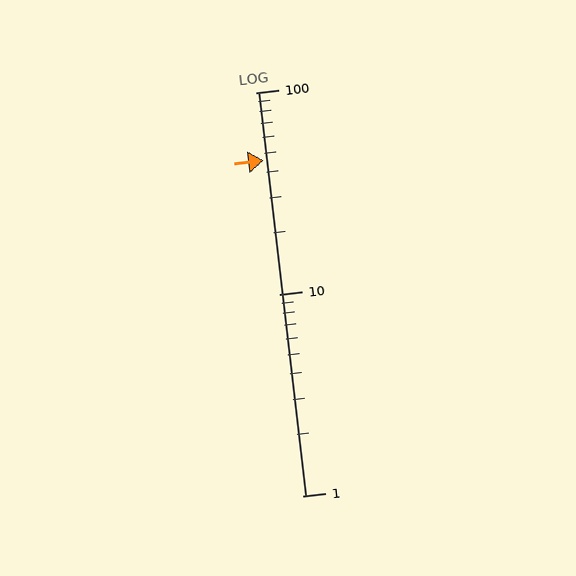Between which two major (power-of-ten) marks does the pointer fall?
The pointer is between 10 and 100.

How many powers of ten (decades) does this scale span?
The scale spans 2 decades, from 1 to 100.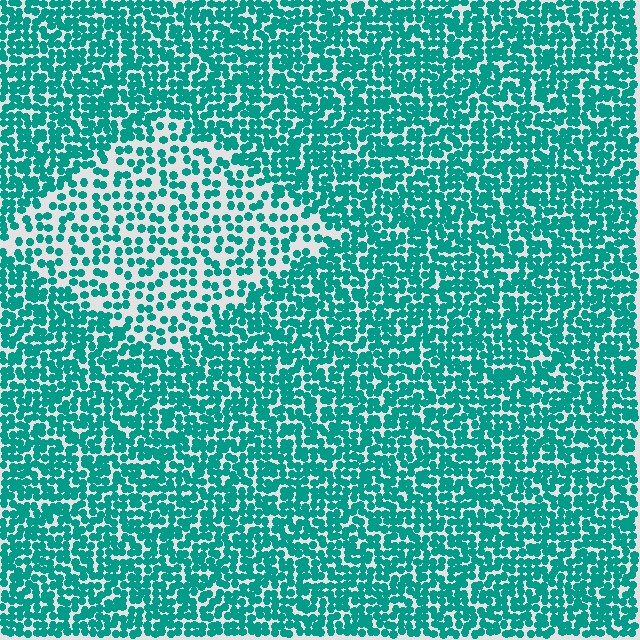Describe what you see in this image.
The image contains small teal elements arranged at two different densities. A diamond-shaped region is visible where the elements are less densely packed than the surrounding area.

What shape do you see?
I see a diamond.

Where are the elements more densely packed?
The elements are more densely packed outside the diamond boundary.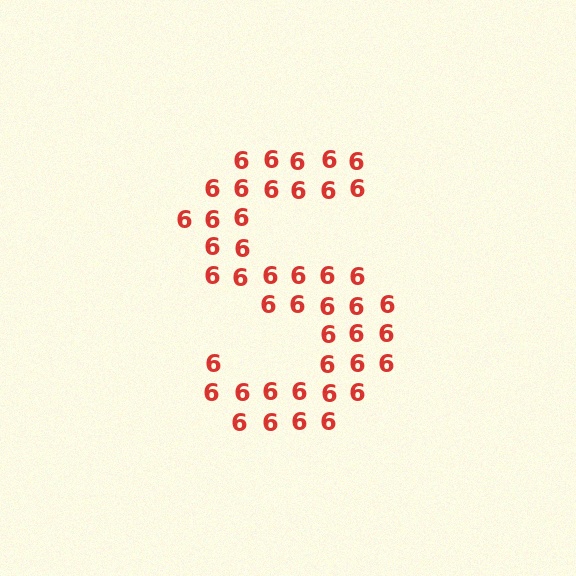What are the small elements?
The small elements are digit 6's.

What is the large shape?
The large shape is the letter S.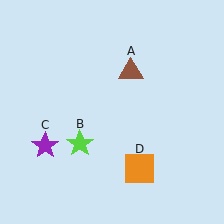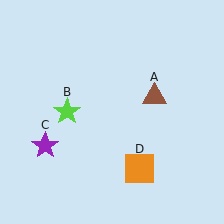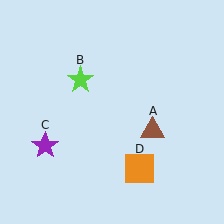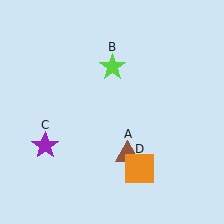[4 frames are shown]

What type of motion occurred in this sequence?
The brown triangle (object A), lime star (object B) rotated clockwise around the center of the scene.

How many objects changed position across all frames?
2 objects changed position: brown triangle (object A), lime star (object B).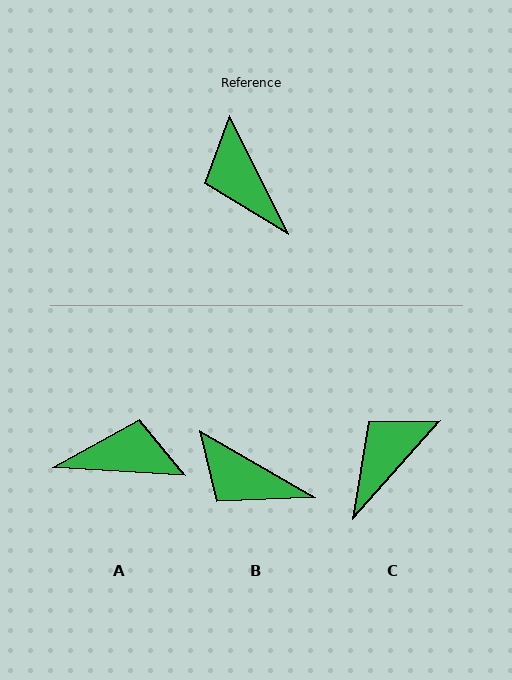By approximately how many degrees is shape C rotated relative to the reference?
Approximately 68 degrees clockwise.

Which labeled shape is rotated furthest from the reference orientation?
A, about 120 degrees away.